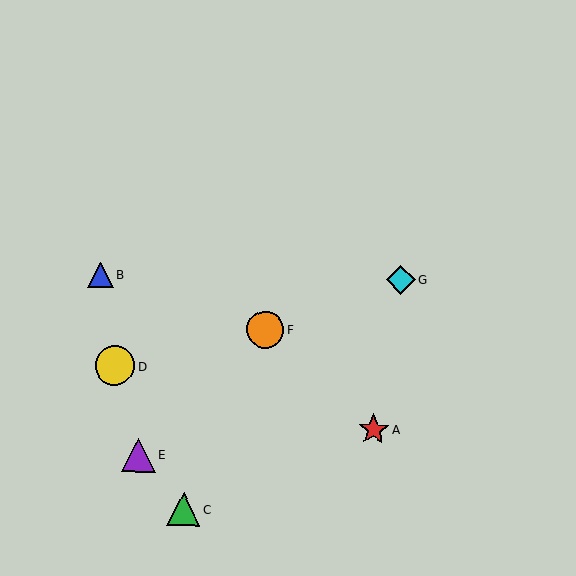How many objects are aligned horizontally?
2 objects (B, G) are aligned horizontally.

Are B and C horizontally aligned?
No, B is at y≈275 and C is at y≈510.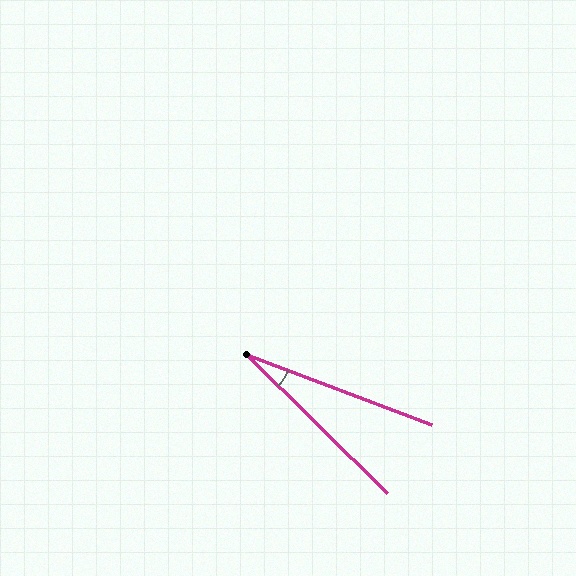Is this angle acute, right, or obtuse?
It is acute.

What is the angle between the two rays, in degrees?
Approximately 24 degrees.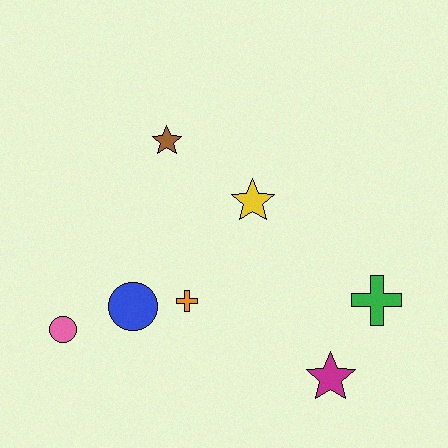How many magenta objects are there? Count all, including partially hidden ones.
There is 1 magenta object.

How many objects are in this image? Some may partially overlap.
There are 7 objects.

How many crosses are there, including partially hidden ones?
There are 2 crosses.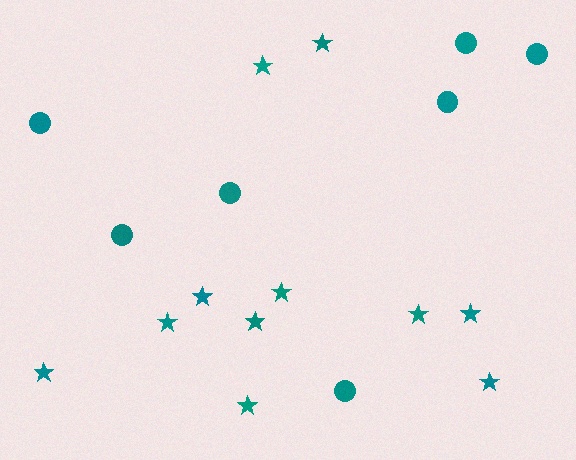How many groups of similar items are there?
There are 2 groups: one group of stars (11) and one group of circles (7).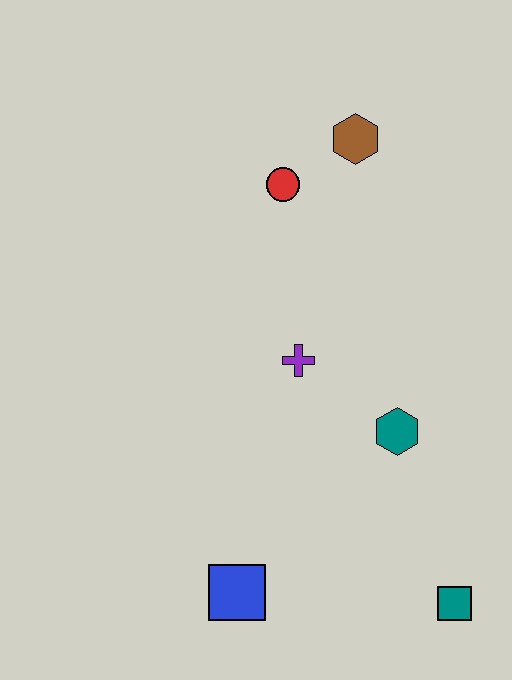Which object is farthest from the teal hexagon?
The brown hexagon is farthest from the teal hexagon.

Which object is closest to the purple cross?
The teal hexagon is closest to the purple cross.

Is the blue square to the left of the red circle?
Yes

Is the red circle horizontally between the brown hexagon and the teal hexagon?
No